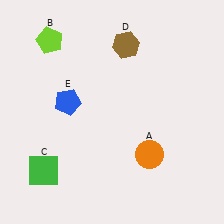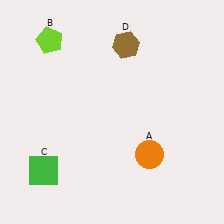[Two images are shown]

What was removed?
The blue pentagon (E) was removed in Image 2.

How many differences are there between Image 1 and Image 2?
There is 1 difference between the two images.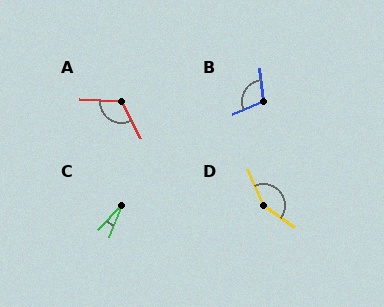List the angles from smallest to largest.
C (20°), B (107°), A (121°), D (148°).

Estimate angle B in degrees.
Approximately 107 degrees.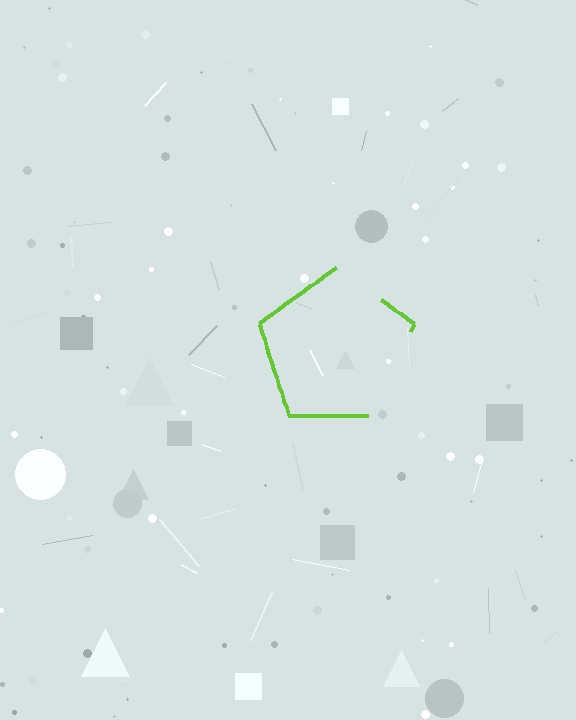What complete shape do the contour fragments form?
The contour fragments form a pentagon.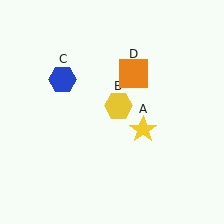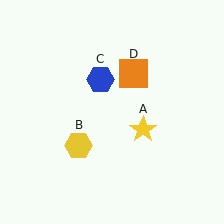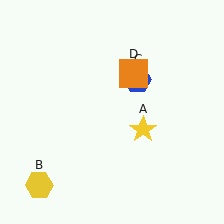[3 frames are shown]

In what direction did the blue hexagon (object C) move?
The blue hexagon (object C) moved right.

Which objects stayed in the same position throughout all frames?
Yellow star (object A) and orange square (object D) remained stationary.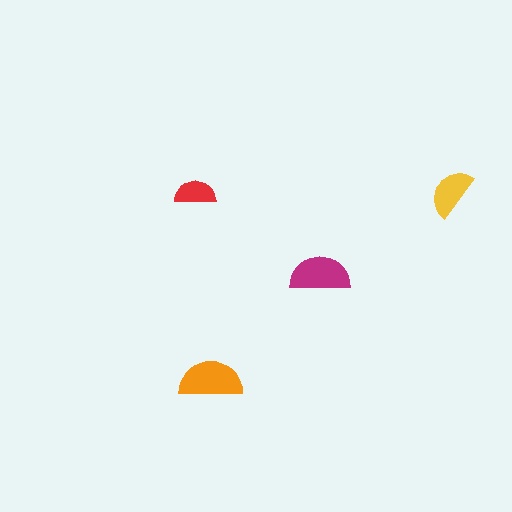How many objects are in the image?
There are 4 objects in the image.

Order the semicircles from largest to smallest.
the orange one, the magenta one, the yellow one, the red one.